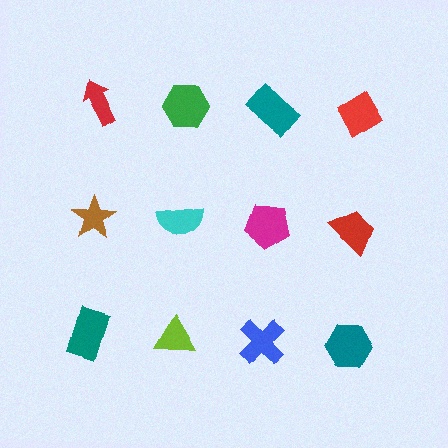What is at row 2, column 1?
A brown star.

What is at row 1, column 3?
A teal rectangle.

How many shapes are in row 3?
4 shapes.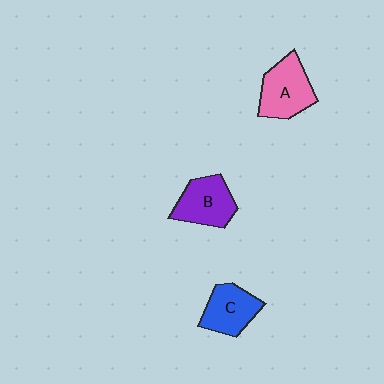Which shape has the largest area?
Shape A (pink).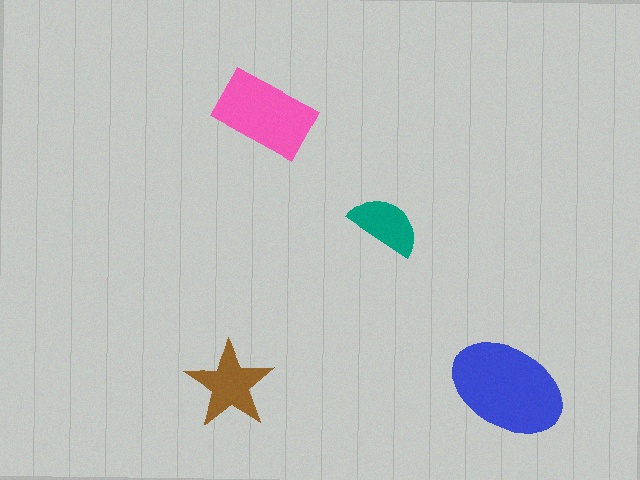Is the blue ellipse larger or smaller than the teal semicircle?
Larger.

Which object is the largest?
The blue ellipse.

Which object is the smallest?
The teal semicircle.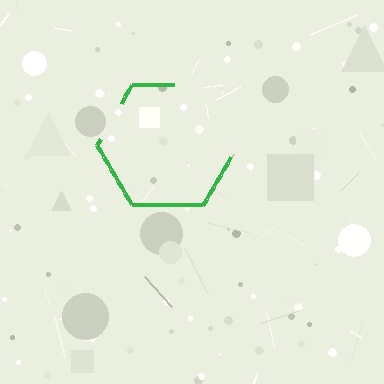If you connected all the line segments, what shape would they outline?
They would outline a hexagon.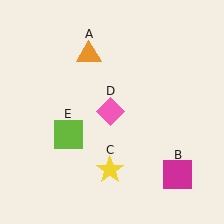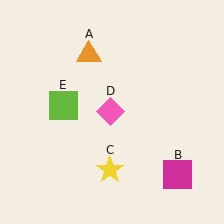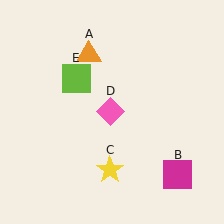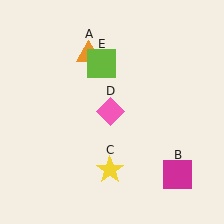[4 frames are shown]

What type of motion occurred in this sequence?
The lime square (object E) rotated clockwise around the center of the scene.